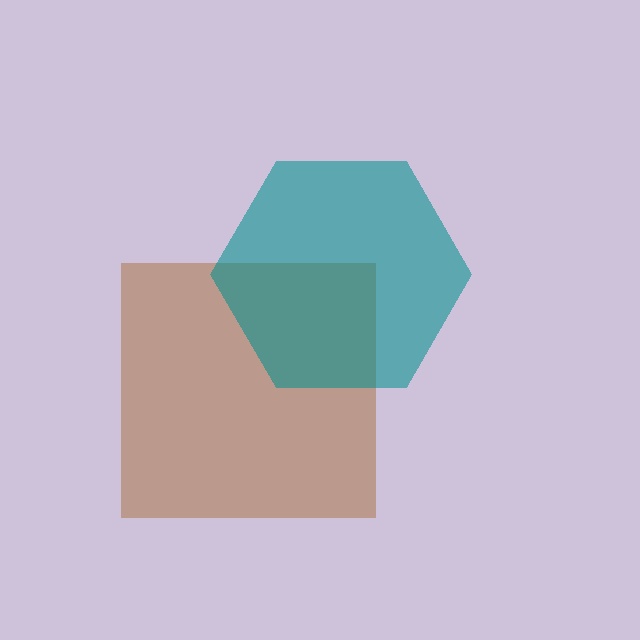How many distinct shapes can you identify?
There are 2 distinct shapes: a brown square, a teal hexagon.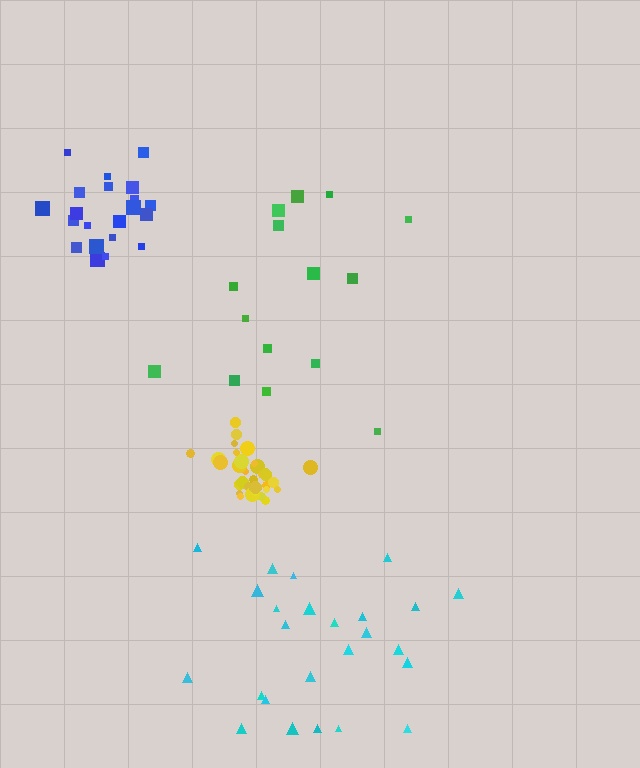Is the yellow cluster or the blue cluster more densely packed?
Yellow.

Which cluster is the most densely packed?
Yellow.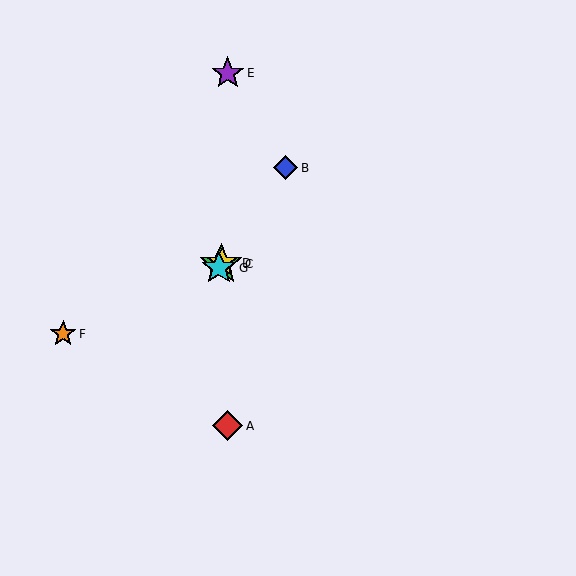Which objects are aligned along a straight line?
Objects B, C, D, G are aligned along a straight line.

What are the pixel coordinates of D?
Object D is at (222, 263).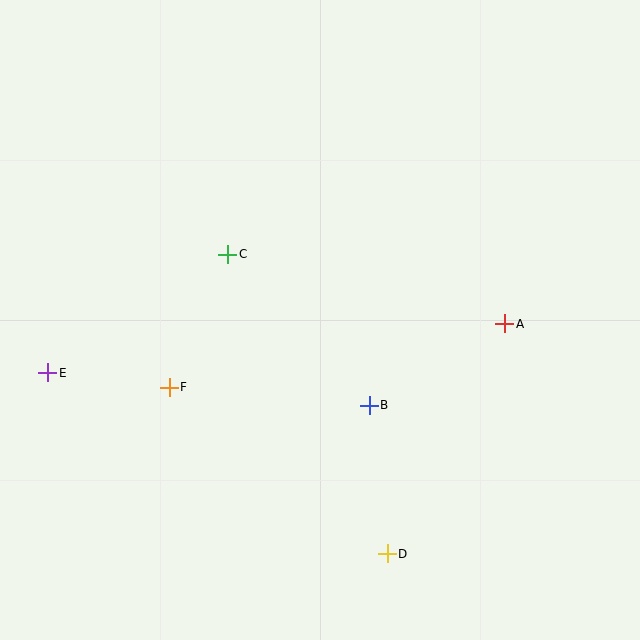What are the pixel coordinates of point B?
Point B is at (369, 405).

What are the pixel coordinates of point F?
Point F is at (169, 387).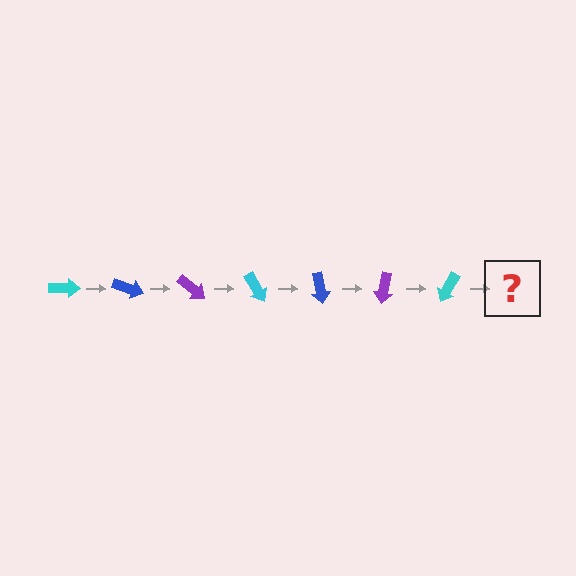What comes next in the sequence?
The next element should be a blue arrow, rotated 140 degrees from the start.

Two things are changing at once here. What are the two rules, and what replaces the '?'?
The two rules are that it rotates 20 degrees each step and the color cycles through cyan, blue, and purple. The '?' should be a blue arrow, rotated 140 degrees from the start.